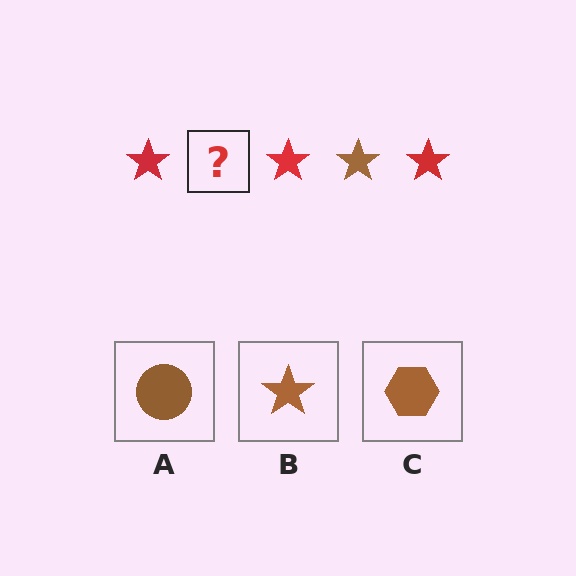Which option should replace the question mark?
Option B.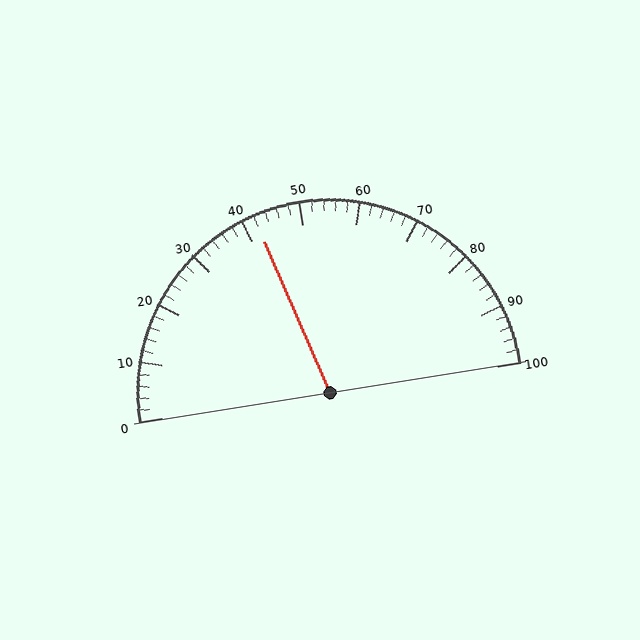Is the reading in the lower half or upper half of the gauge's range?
The reading is in the lower half of the range (0 to 100).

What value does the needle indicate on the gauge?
The needle indicates approximately 42.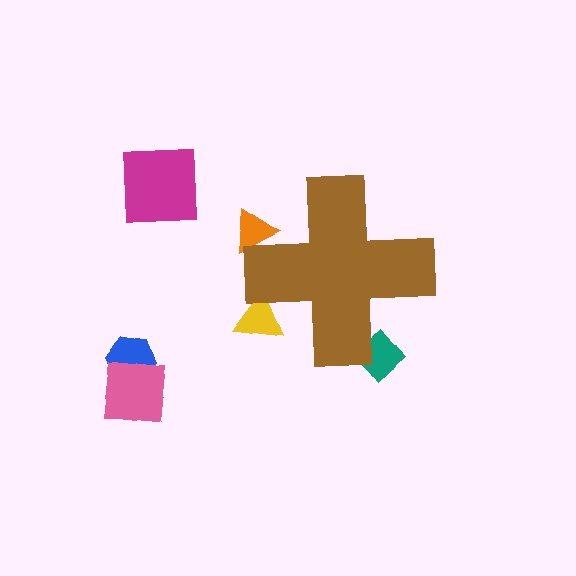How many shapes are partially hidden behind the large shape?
3 shapes are partially hidden.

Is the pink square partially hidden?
No, the pink square is fully visible.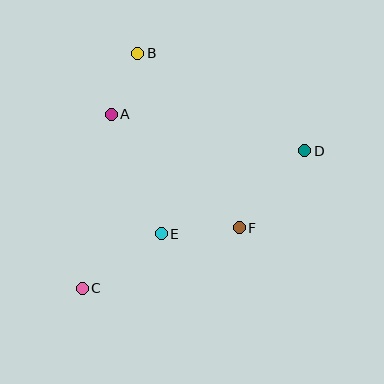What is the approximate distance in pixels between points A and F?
The distance between A and F is approximately 171 pixels.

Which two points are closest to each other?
Points A and B are closest to each other.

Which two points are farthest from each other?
Points C and D are farthest from each other.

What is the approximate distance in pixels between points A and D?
The distance between A and D is approximately 197 pixels.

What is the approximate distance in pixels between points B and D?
The distance between B and D is approximately 194 pixels.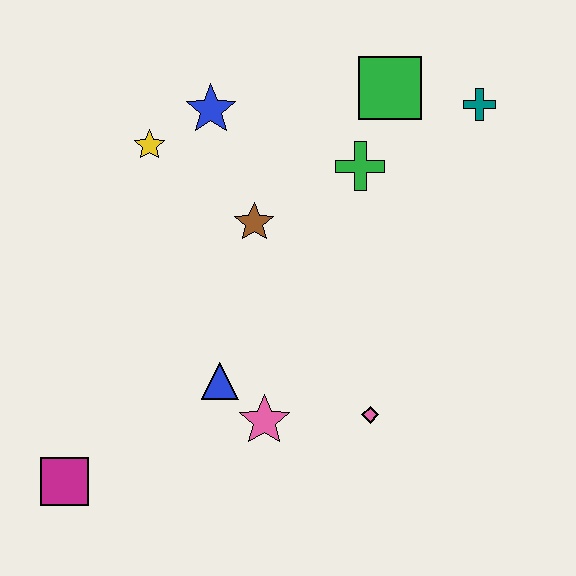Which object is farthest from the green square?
The magenta square is farthest from the green square.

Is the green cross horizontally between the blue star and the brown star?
No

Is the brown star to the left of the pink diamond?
Yes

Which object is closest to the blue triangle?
The pink star is closest to the blue triangle.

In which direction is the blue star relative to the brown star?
The blue star is above the brown star.